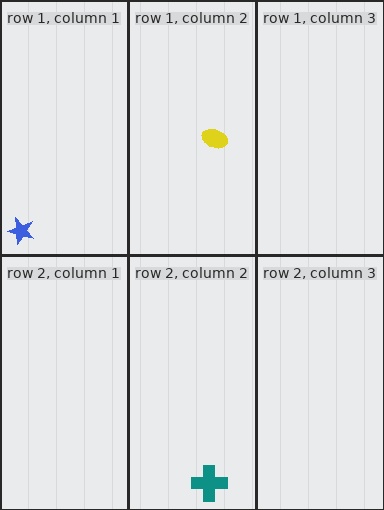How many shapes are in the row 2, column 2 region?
1.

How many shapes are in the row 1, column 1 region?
1.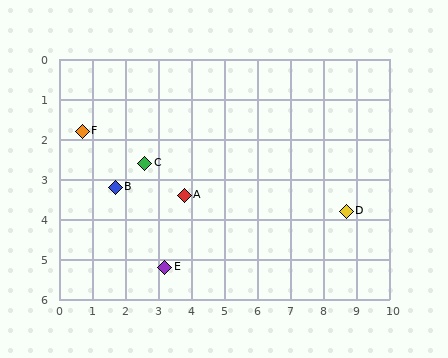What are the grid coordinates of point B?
Point B is at approximately (1.7, 3.2).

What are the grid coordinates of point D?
Point D is at approximately (8.7, 3.8).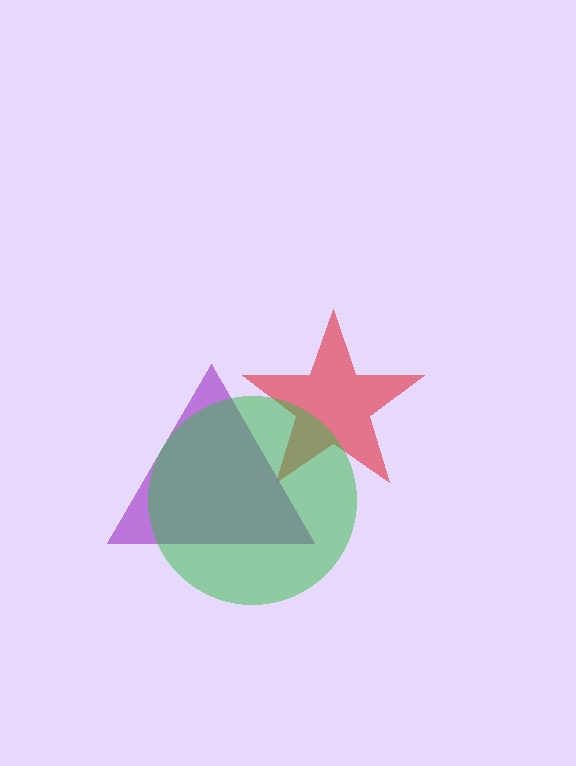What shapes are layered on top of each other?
The layered shapes are: a red star, a purple triangle, a green circle.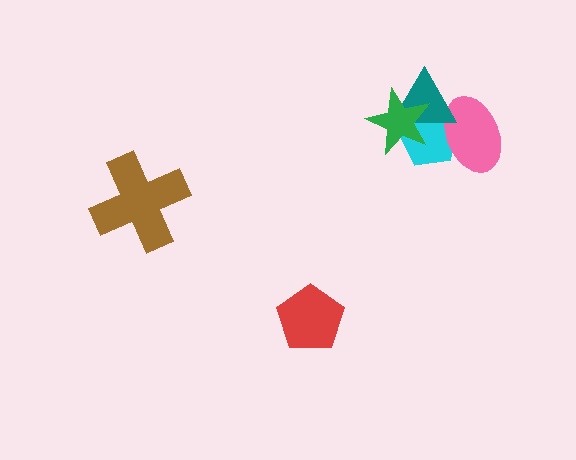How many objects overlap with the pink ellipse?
2 objects overlap with the pink ellipse.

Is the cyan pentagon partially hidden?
Yes, it is partially covered by another shape.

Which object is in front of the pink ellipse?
The teal triangle is in front of the pink ellipse.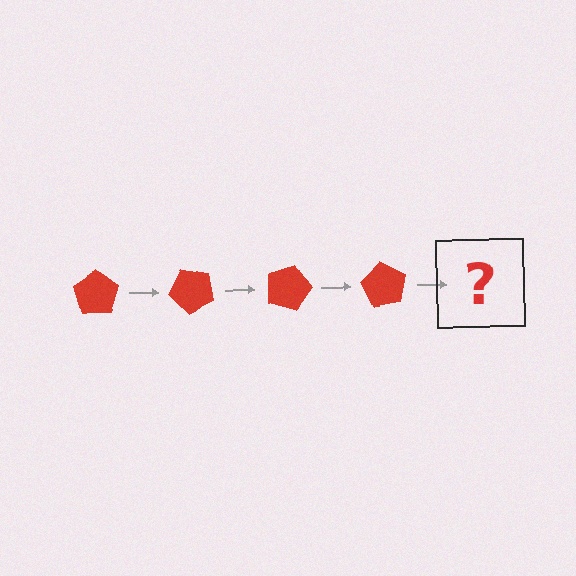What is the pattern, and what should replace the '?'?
The pattern is that the pentagon rotates 45 degrees each step. The '?' should be a red pentagon rotated 180 degrees.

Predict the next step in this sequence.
The next step is a red pentagon rotated 180 degrees.